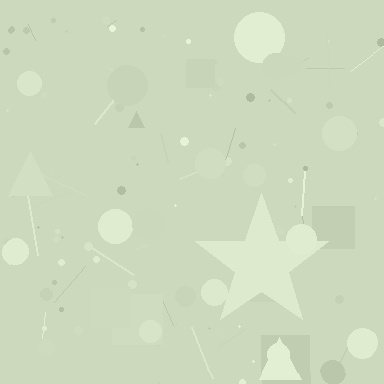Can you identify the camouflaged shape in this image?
The camouflaged shape is a star.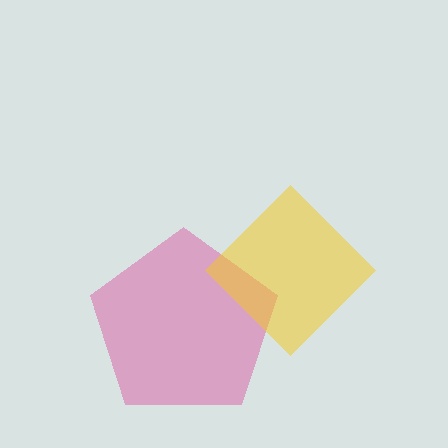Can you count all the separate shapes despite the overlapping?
Yes, there are 2 separate shapes.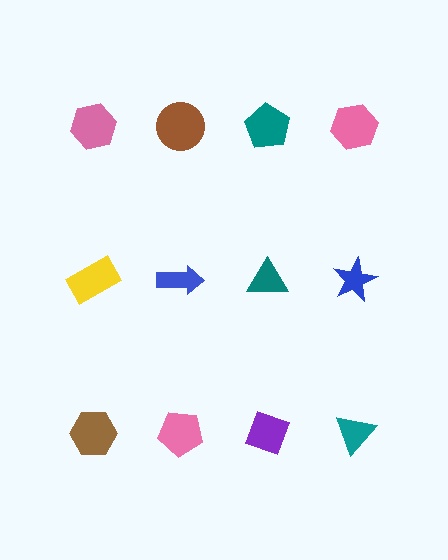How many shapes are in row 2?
4 shapes.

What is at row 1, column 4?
A pink hexagon.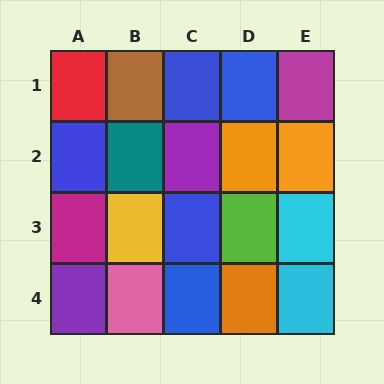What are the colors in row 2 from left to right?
Blue, teal, purple, orange, orange.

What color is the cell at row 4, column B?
Pink.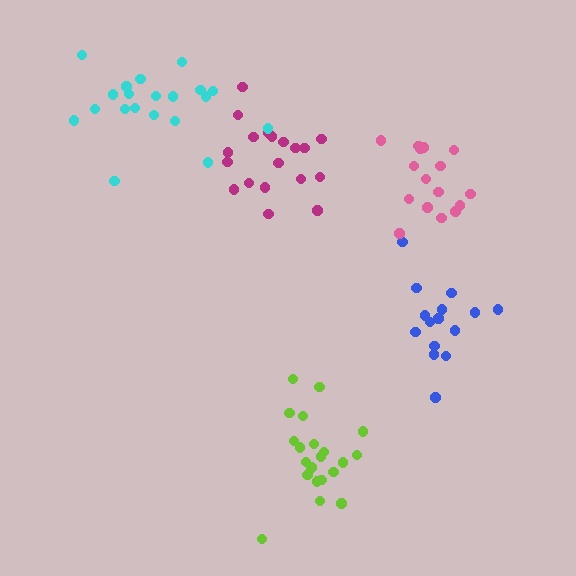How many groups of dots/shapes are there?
There are 5 groups.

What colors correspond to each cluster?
The clusters are colored: magenta, blue, pink, lime, cyan.